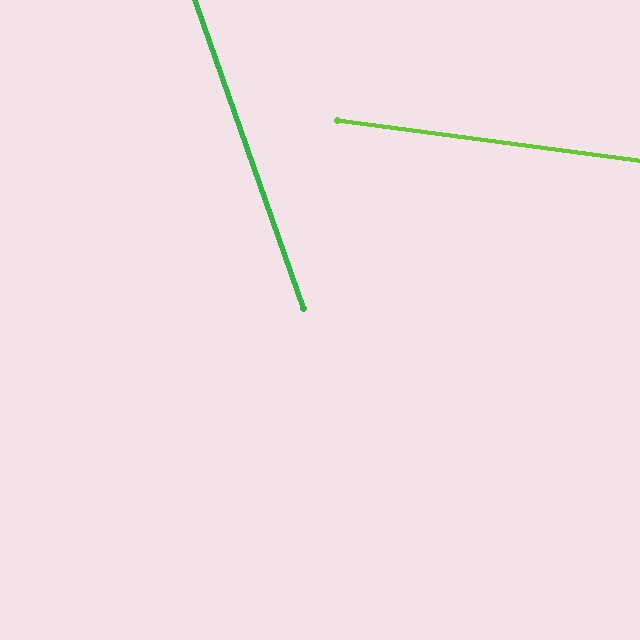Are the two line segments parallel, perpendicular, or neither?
Neither parallel nor perpendicular — they differ by about 63°.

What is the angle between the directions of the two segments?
Approximately 63 degrees.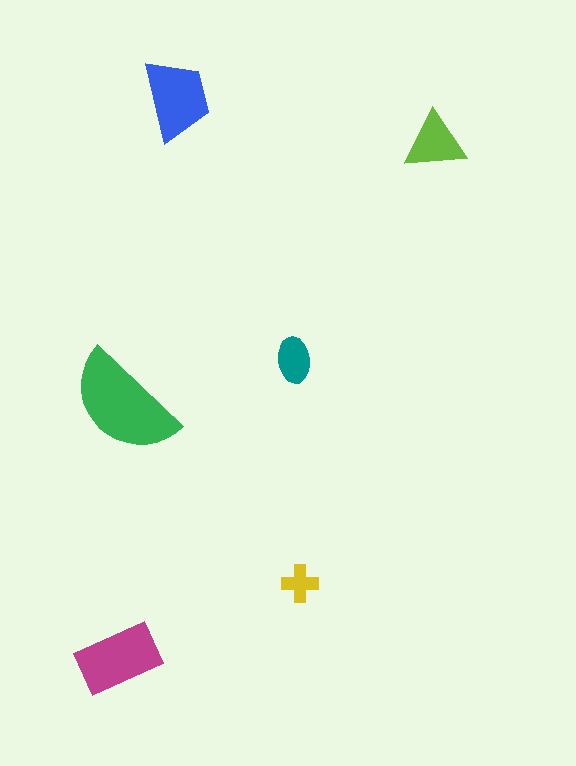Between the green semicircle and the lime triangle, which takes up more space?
The green semicircle.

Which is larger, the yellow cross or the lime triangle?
The lime triangle.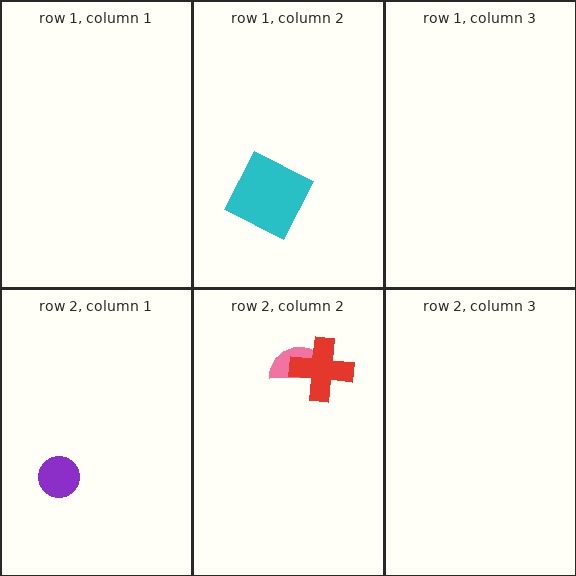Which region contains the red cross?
The row 2, column 2 region.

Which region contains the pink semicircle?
The row 2, column 2 region.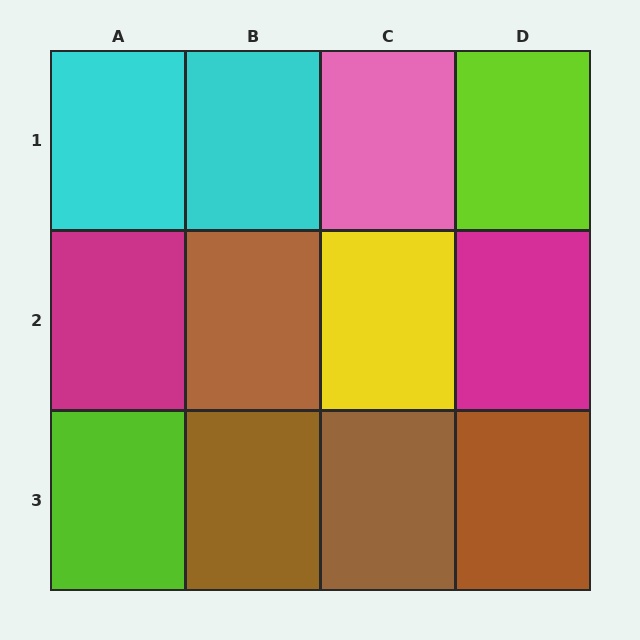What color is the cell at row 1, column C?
Pink.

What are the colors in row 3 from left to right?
Lime, brown, brown, brown.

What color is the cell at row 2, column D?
Magenta.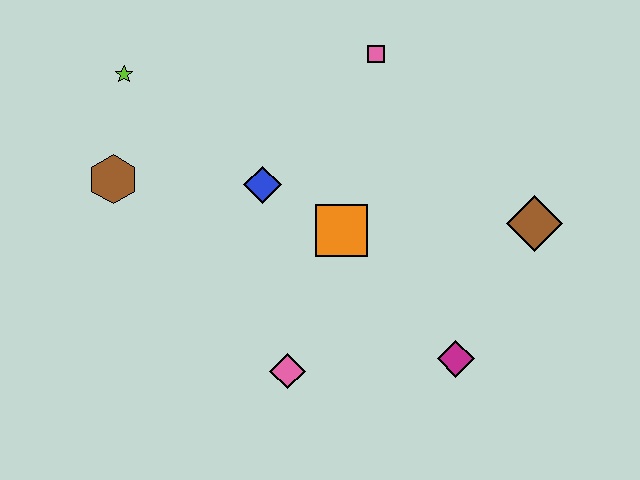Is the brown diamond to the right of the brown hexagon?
Yes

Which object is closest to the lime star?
The brown hexagon is closest to the lime star.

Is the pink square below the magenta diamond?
No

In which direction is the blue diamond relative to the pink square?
The blue diamond is below the pink square.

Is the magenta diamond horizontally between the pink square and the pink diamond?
No